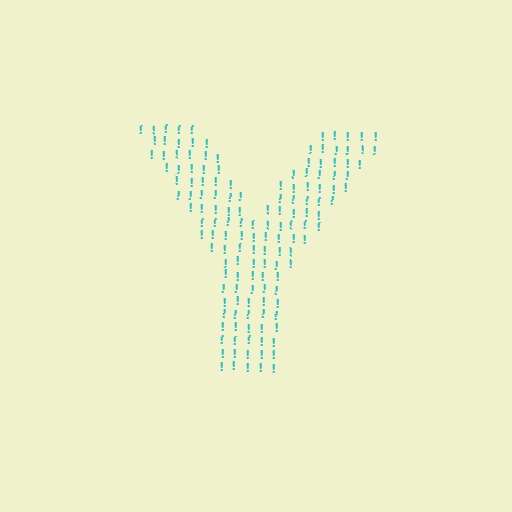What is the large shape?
The large shape is the letter Y.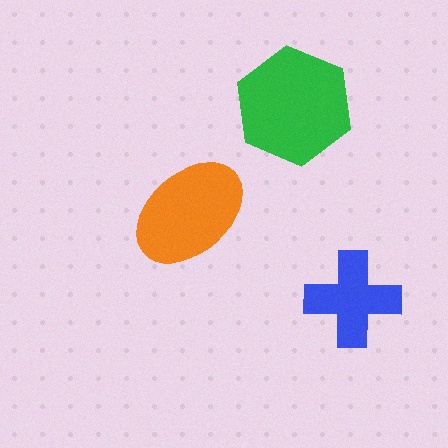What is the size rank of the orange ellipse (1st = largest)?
2nd.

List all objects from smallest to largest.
The blue cross, the orange ellipse, the green hexagon.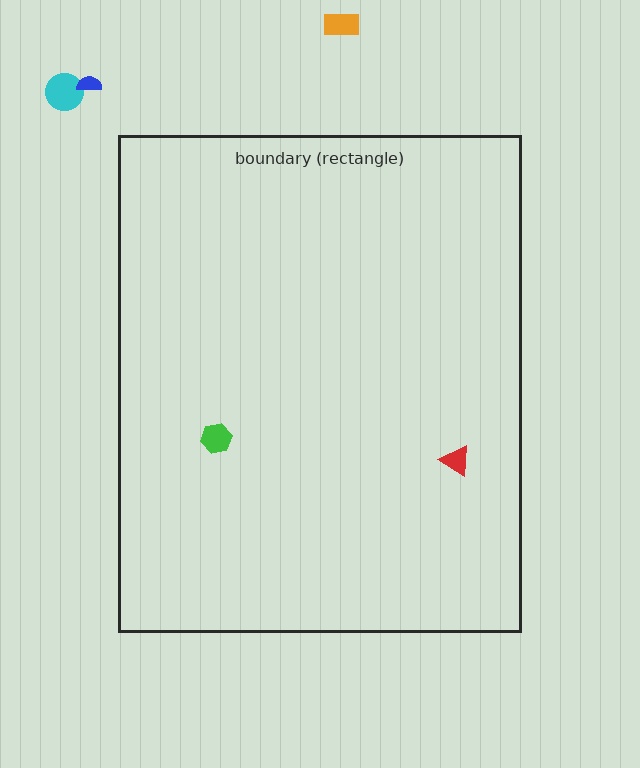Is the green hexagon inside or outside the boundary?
Inside.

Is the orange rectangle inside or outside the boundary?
Outside.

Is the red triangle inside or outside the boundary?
Inside.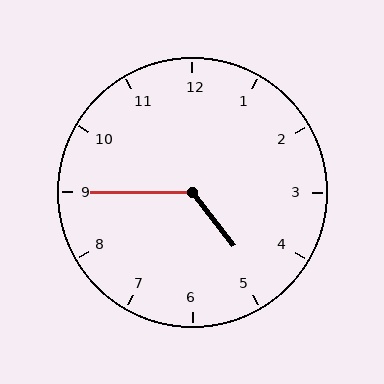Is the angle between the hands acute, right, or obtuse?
It is obtuse.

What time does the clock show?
4:45.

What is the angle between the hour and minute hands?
Approximately 128 degrees.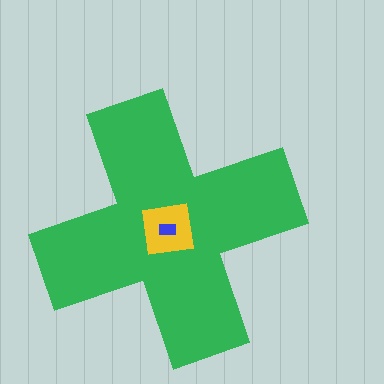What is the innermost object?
The blue rectangle.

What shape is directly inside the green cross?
The yellow square.